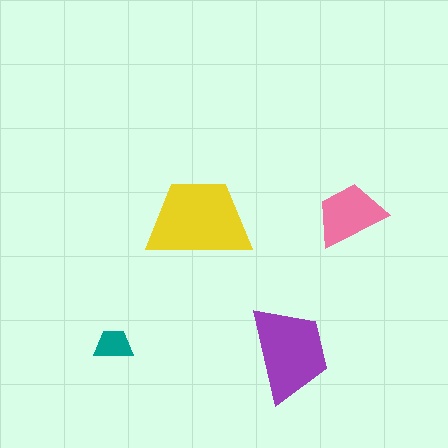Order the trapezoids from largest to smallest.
the yellow one, the purple one, the pink one, the teal one.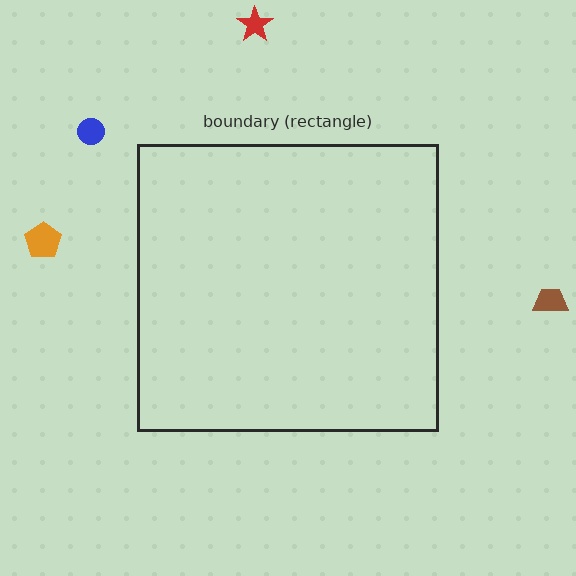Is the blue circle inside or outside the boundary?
Outside.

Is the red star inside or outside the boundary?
Outside.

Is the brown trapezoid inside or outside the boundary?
Outside.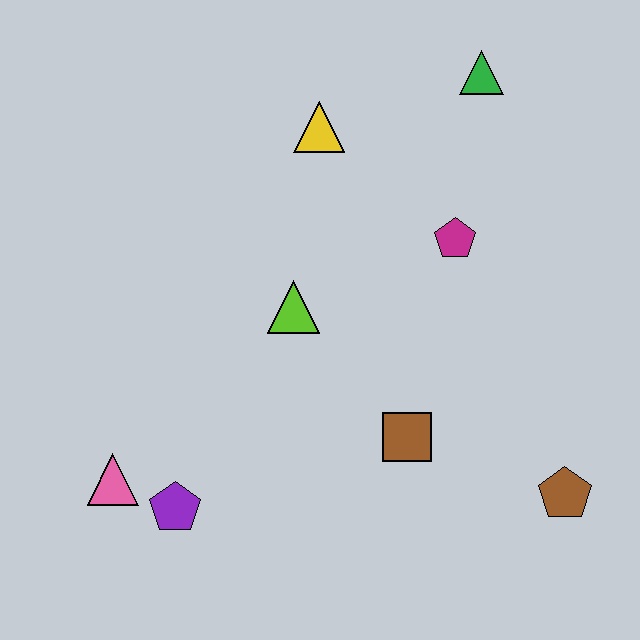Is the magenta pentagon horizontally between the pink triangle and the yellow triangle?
No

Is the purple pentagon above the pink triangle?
No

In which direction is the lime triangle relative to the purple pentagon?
The lime triangle is above the purple pentagon.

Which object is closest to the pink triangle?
The purple pentagon is closest to the pink triangle.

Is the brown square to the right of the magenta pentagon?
No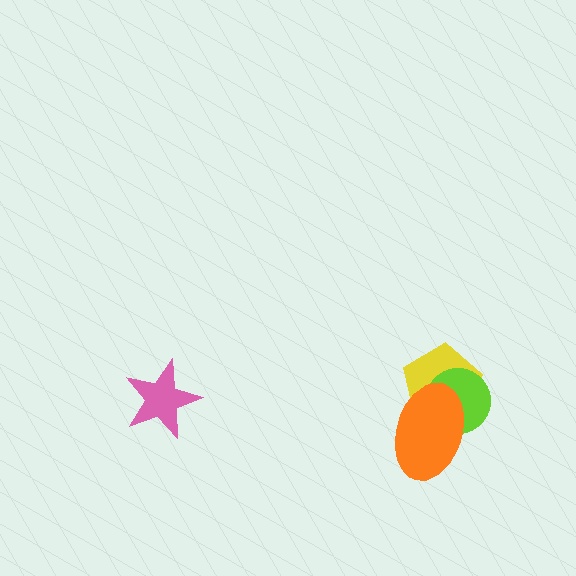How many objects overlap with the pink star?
0 objects overlap with the pink star.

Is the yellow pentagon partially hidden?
Yes, it is partially covered by another shape.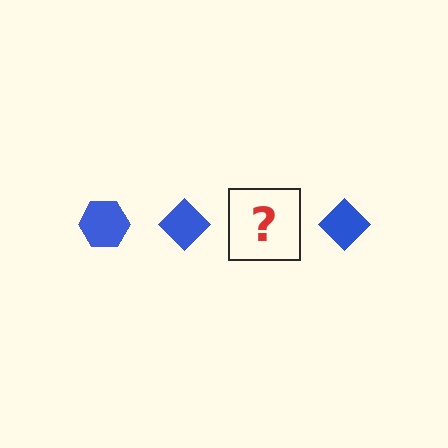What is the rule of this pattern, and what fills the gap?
The rule is that the pattern cycles through hexagon, diamond shapes in blue. The gap should be filled with a blue hexagon.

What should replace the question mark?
The question mark should be replaced with a blue hexagon.